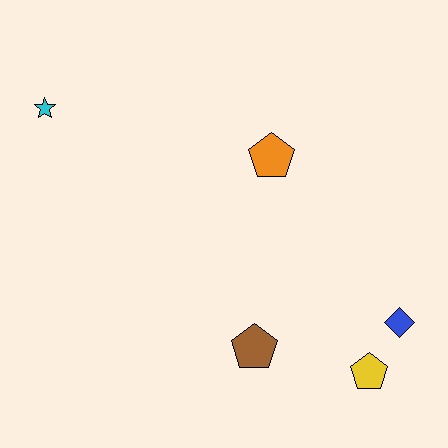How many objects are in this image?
There are 5 objects.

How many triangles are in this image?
There are no triangles.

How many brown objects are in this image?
There is 1 brown object.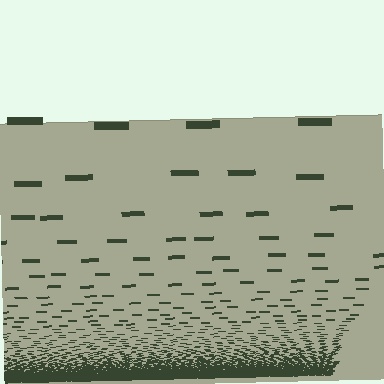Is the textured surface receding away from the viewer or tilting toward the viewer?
The surface appears to tilt toward the viewer. Texture elements get larger and sparser toward the top.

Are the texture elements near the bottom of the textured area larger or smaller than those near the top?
Smaller. The gradient is inverted — elements near the bottom are smaller and denser.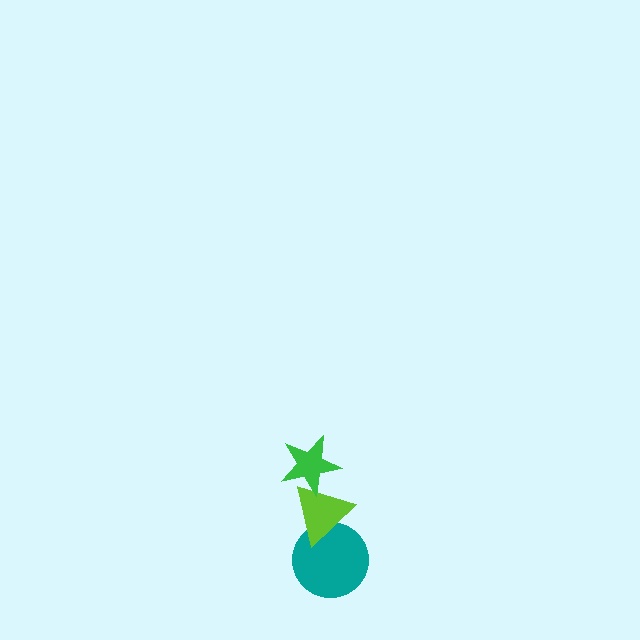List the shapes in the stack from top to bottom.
From top to bottom: the green star, the lime triangle, the teal circle.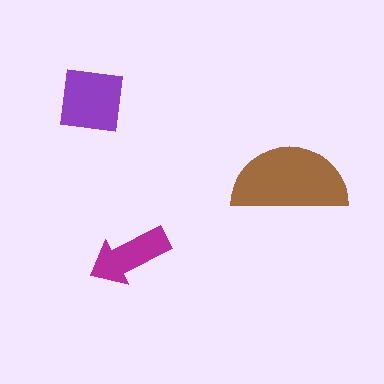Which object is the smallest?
The magenta arrow.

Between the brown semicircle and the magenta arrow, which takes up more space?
The brown semicircle.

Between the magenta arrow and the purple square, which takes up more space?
The purple square.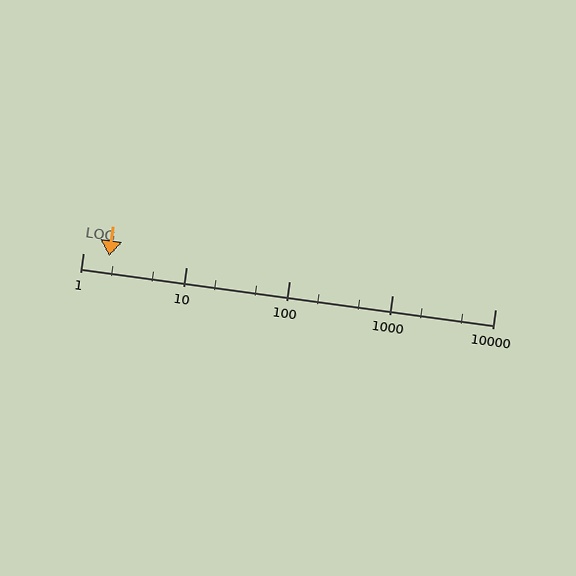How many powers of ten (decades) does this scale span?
The scale spans 4 decades, from 1 to 10000.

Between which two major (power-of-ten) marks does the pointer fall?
The pointer is between 1 and 10.